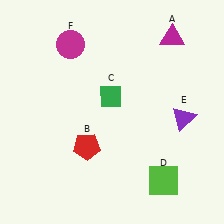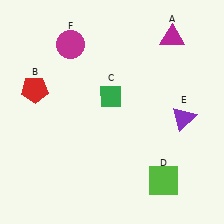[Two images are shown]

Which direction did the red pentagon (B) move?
The red pentagon (B) moved up.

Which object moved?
The red pentagon (B) moved up.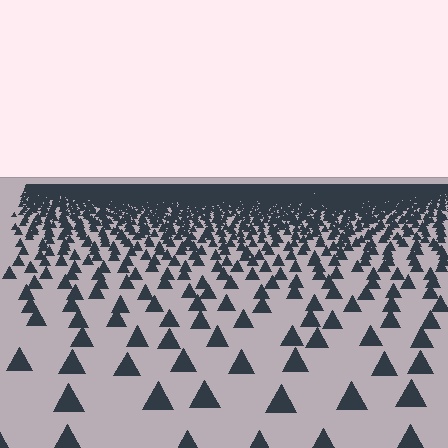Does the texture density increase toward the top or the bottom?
Density increases toward the top.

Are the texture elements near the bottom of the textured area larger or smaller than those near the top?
Larger. Near the bottom, elements are closer to the viewer and appear at a bigger on-screen size.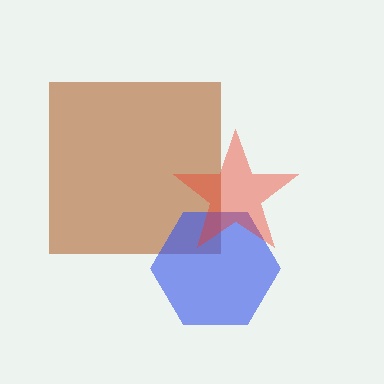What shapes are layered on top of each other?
The layered shapes are: a brown square, a blue hexagon, a red star.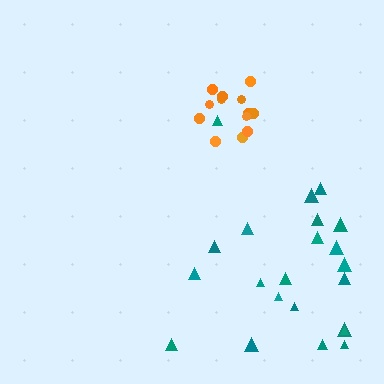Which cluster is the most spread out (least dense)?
Teal.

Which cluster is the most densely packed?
Orange.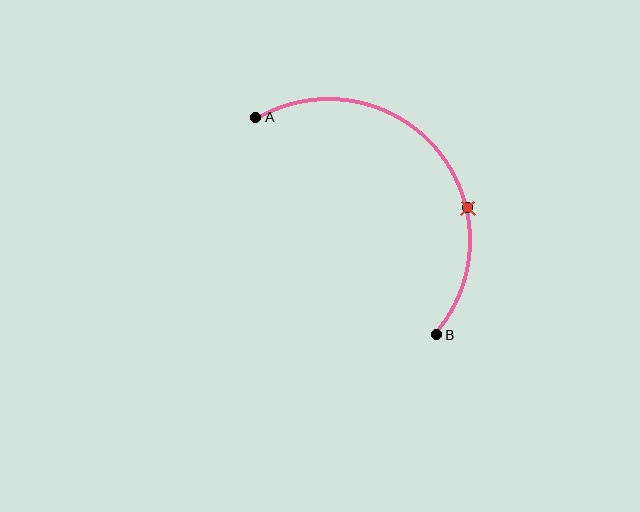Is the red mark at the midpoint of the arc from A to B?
No. The red mark lies on the arc but is closer to endpoint B. The arc midpoint would be at the point on the curve equidistant along the arc from both A and B.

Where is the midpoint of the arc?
The arc midpoint is the point on the curve farthest from the straight line joining A and B. It sits above and to the right of that line.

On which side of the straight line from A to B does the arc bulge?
The arc bulges above and to the right of the straight line connecting A and B.